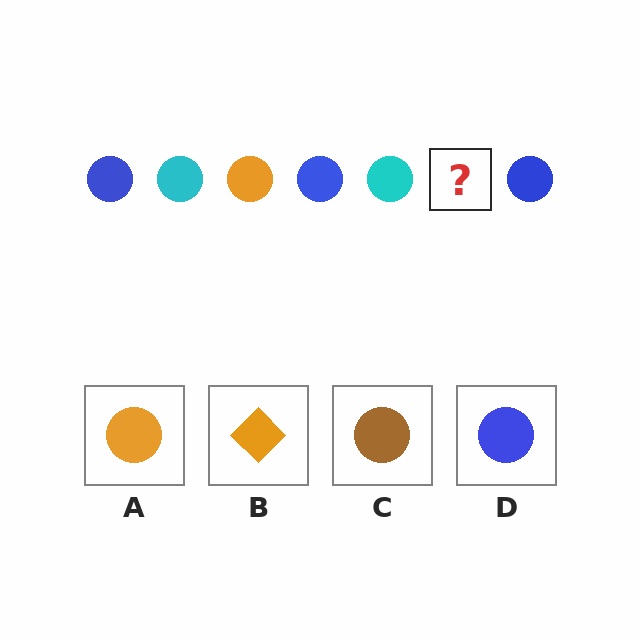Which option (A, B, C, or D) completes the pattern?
A.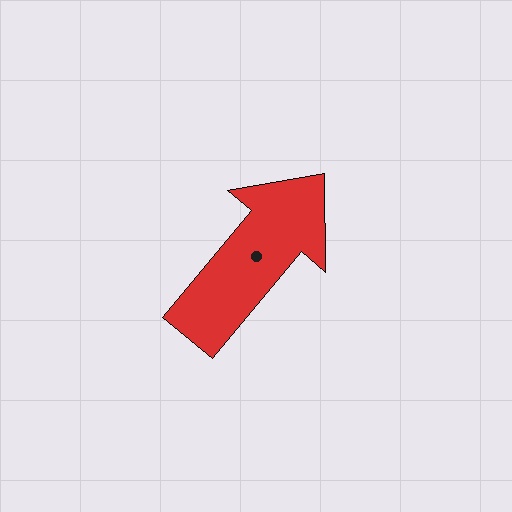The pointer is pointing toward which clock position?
Roughly 1 o'clock.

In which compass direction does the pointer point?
Northeast.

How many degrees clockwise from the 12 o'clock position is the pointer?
Approximately 40 degrees.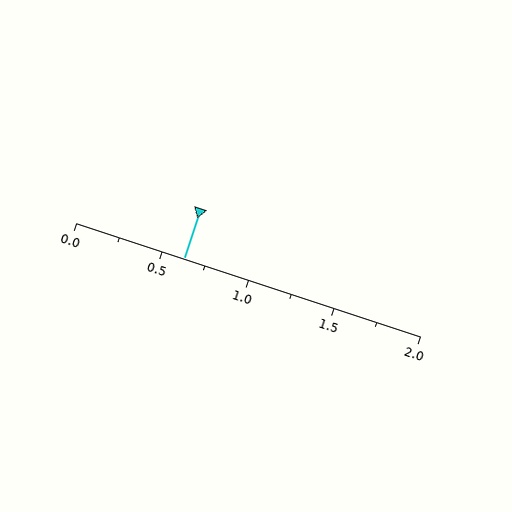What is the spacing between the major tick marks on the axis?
The major ticks are spaced 0.5 apart.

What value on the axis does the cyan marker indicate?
The marker indicates approximately 0.62.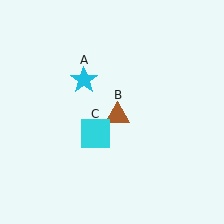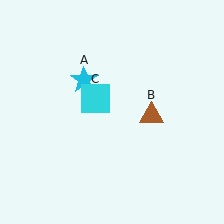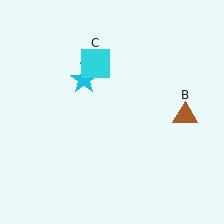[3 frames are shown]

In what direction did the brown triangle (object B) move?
The brown triangle (object B) moved right.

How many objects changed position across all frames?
2 objects changed position: brown triangle (object B), cyan square (object C).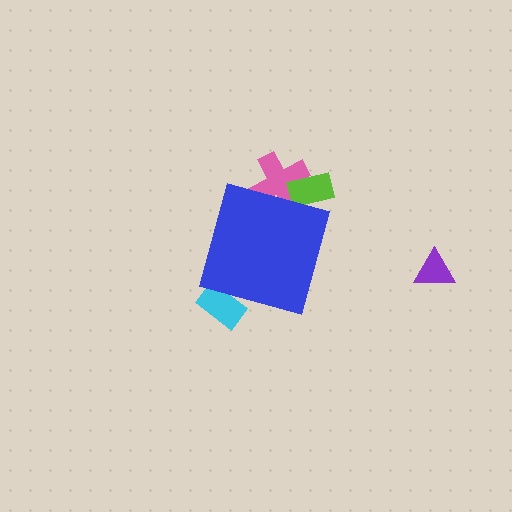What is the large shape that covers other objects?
A blue diamond.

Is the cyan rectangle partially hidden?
Yes, the cyan rectangle is partially hidden behind the blue diamond.